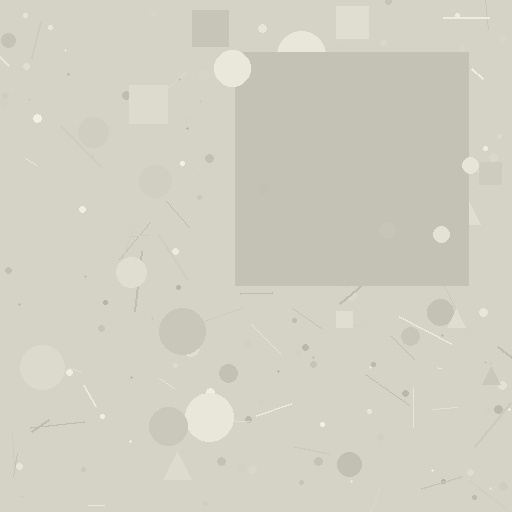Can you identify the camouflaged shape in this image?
The camouflaged shape is a square.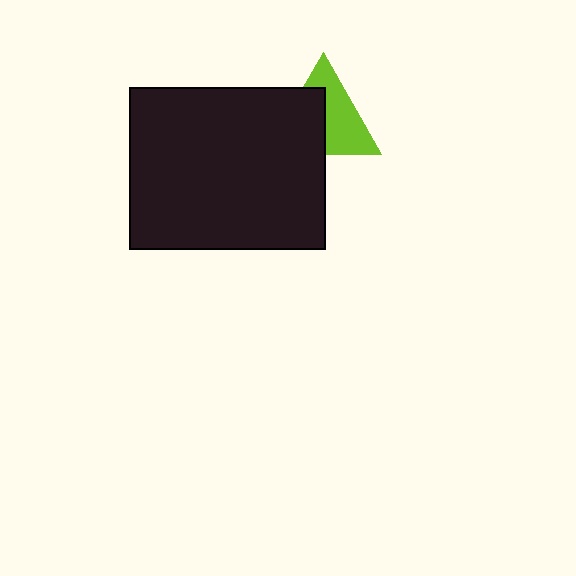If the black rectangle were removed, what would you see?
You would see the complete lime triangle.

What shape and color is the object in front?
The object in front is a black rectangle.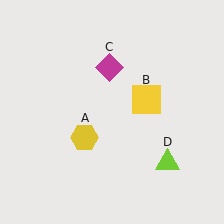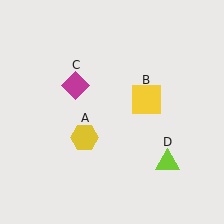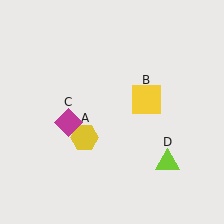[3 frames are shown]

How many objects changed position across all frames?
1 object changed position: magenta diamond (object C).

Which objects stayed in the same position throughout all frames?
Yellow hexagon (object A) and yellow square (object B) and lime triangle (object D) remained stationary.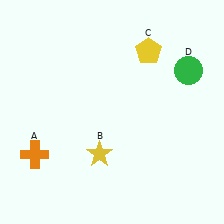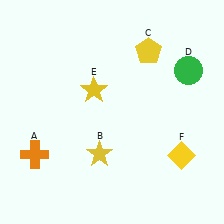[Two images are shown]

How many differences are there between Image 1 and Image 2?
There are 2 differences between the two images.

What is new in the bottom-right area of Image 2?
A yellow diamond (F) was added in the bottom-right area of Image 2.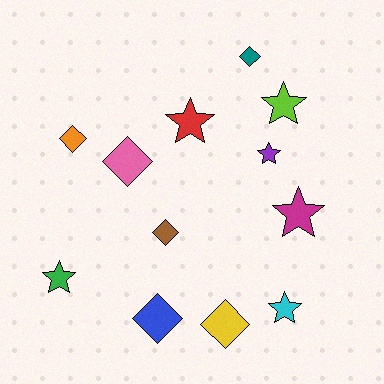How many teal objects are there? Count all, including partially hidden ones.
There is 1 teal object.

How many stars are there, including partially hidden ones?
There are 6 stars.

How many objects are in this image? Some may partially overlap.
There are 12 objects.